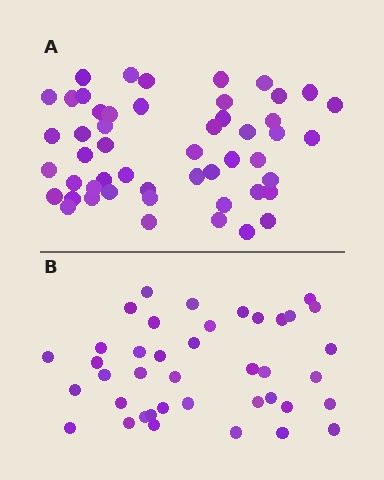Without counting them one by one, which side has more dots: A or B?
Region A (the top region) has more dots.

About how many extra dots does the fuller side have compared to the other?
Region A has roughly 12 or so more dots than region B.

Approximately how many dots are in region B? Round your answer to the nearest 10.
About 40 dots.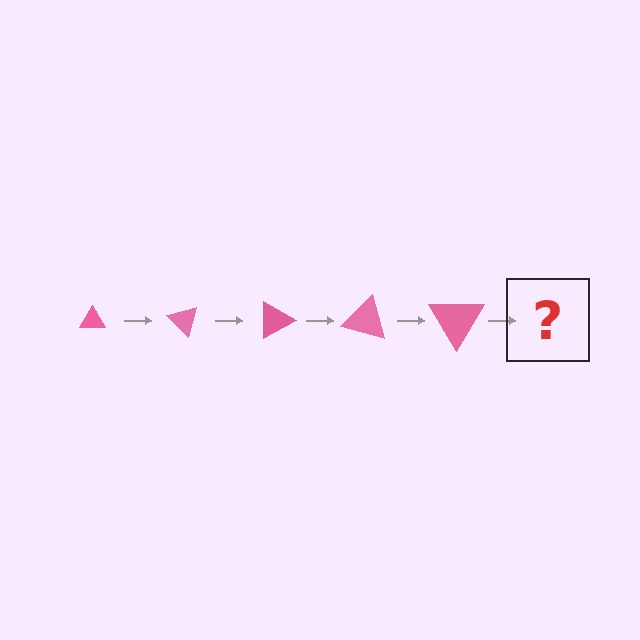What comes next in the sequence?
The next element should be a triangle, larger than the previous one and rotated 225 degrees from the start.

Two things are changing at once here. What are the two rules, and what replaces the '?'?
The two rules are that the triangle grows larger each step and it rotates 45 degrees each step. The '?' should be a triangle, larger than the previous one and rotated 225 degrees from the start.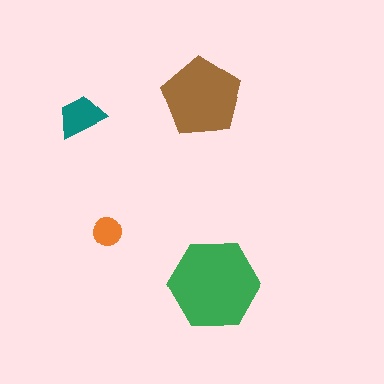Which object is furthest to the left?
The teal trapezoid is leftmost.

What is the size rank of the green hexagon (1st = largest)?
1st.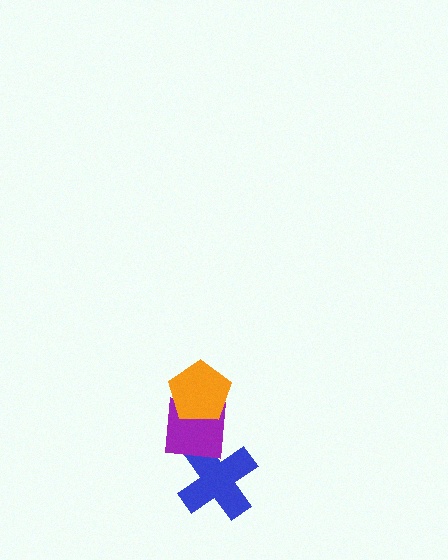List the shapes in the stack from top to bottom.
From top to bottom: the orange pentagon, the purple square, the blue cross.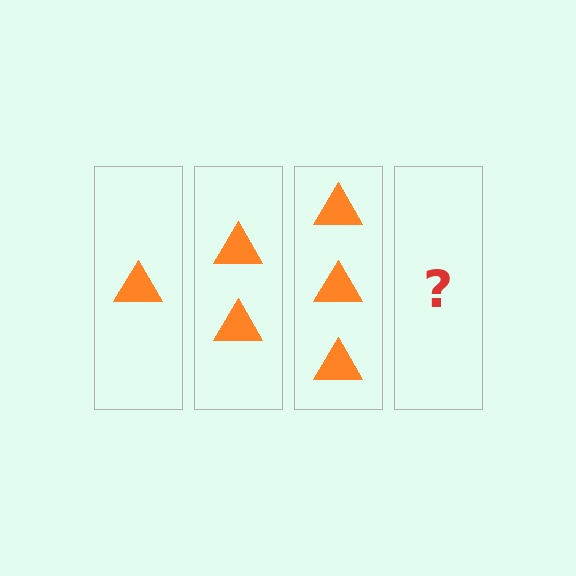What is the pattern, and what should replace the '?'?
The pattern is that each step adds one more triangle. The '?' should be 4 triangles.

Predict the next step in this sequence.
The next step is 4 triangles.